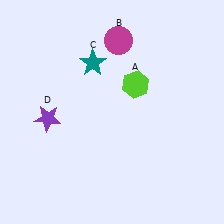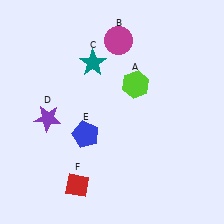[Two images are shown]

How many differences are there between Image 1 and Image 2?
There are 2 differences between the two images.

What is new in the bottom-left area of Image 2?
A blue pentagon (E) was added in the bottom-left area of Image 2.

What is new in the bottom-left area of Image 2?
A red diamond (F) was added in the bottom-left area of Image 2.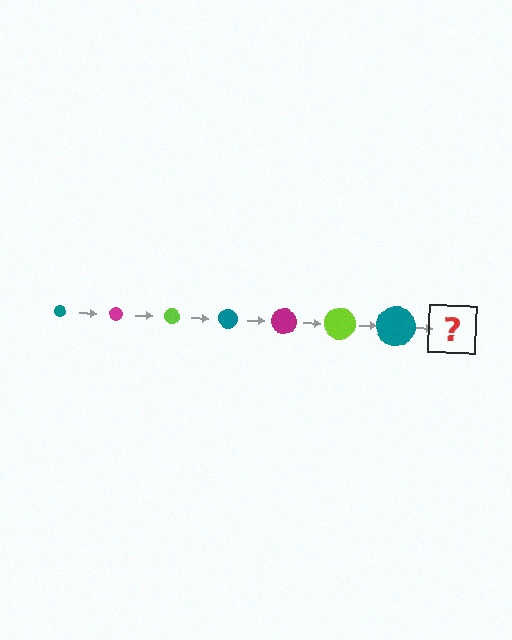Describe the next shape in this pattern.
It should be a magenta circle, larger than the previous one.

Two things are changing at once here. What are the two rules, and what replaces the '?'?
The two rules are that the circle grows larger each step and the color cycles through teal, magenta, and lime. The '?' should be a magenta circle, larger than the previous one.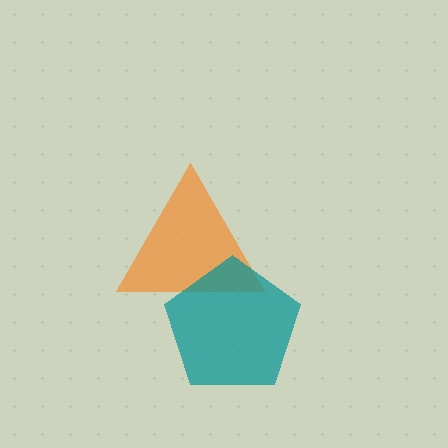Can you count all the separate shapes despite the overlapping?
Yes, there are 2 separate shapes.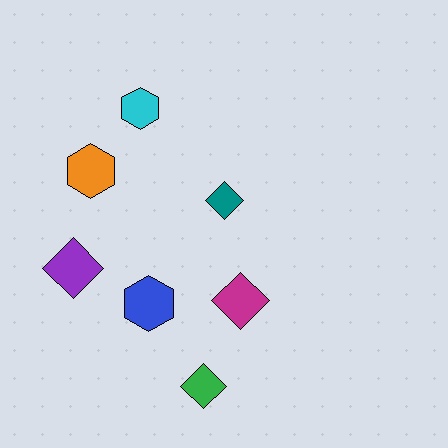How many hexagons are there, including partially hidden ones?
There are 3 hexagons.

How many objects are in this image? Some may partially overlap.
There are 7 objects.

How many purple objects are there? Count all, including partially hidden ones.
There is 1 purple object.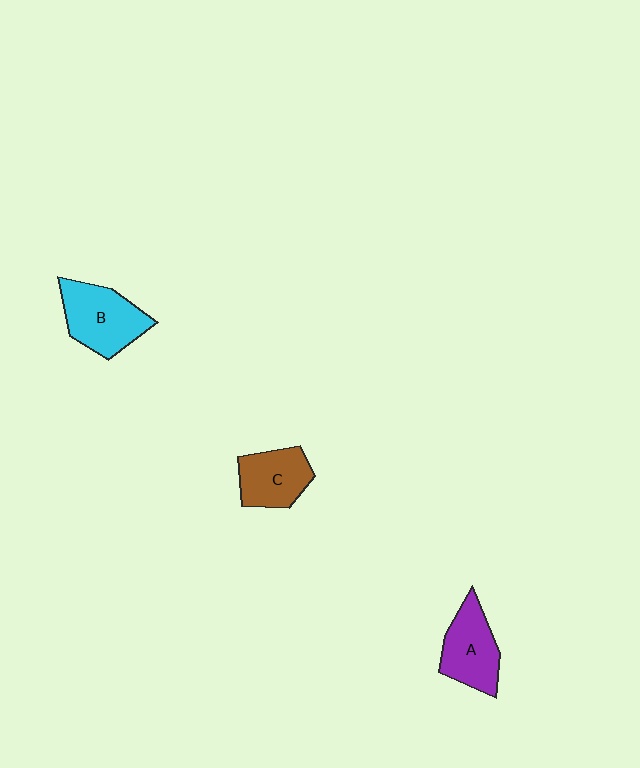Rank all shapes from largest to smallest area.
From largest to smallest: B (cyan), A (purple), C (brown).